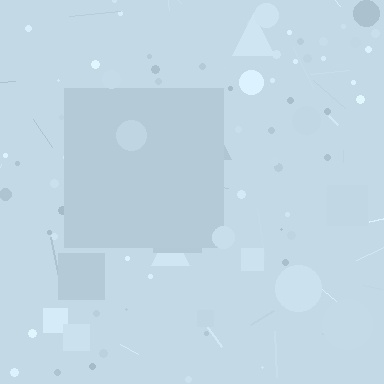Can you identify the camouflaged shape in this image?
The camouflaged shape is a square.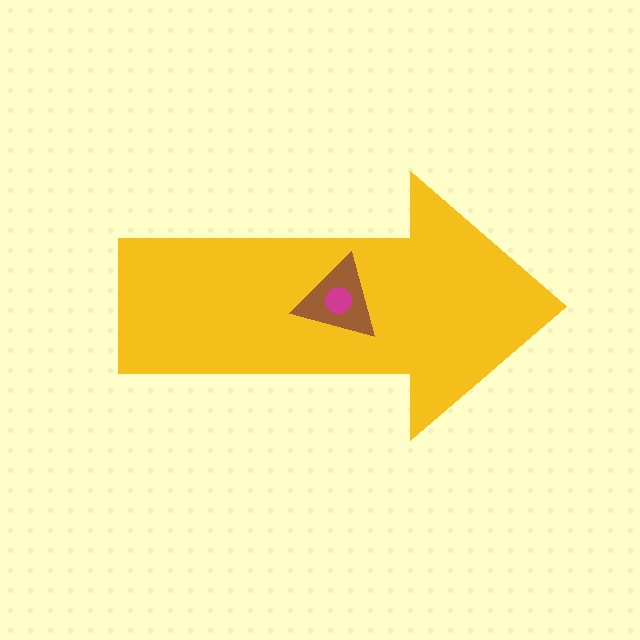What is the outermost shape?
The yellow arrow.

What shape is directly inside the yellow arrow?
The brown triangle.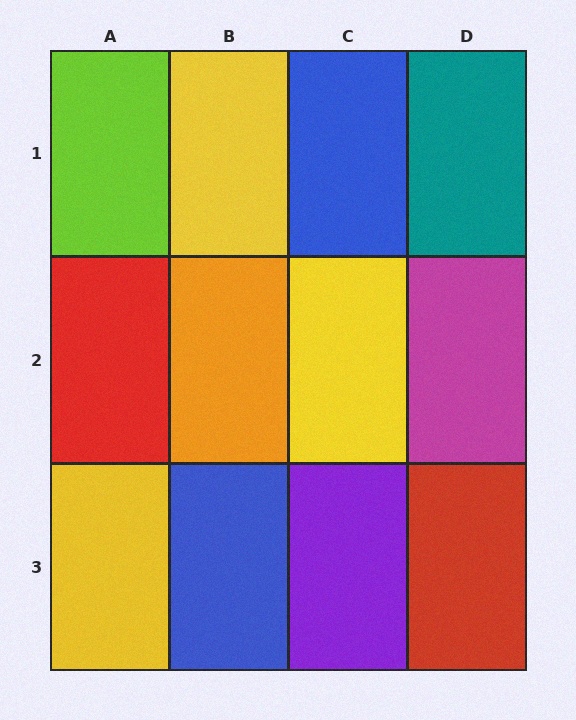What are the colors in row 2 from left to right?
Red, orange, yellow, magenta.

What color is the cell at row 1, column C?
Blue.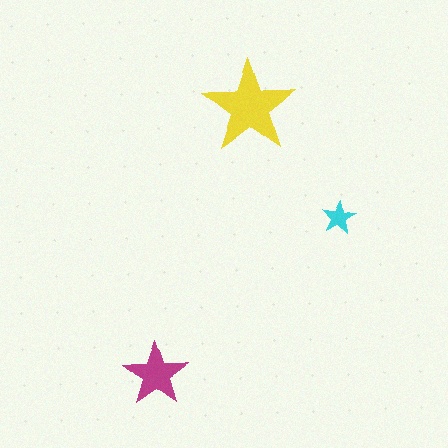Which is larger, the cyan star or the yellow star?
The yellow one.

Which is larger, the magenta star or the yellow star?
The yellow one.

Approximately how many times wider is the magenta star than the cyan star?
About 2 times wider.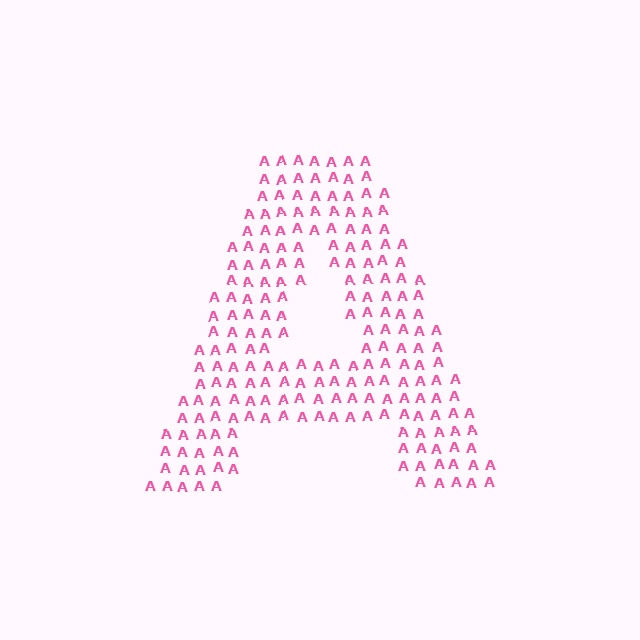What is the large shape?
The large shape is the letter A.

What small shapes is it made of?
It is made of small letter A's.